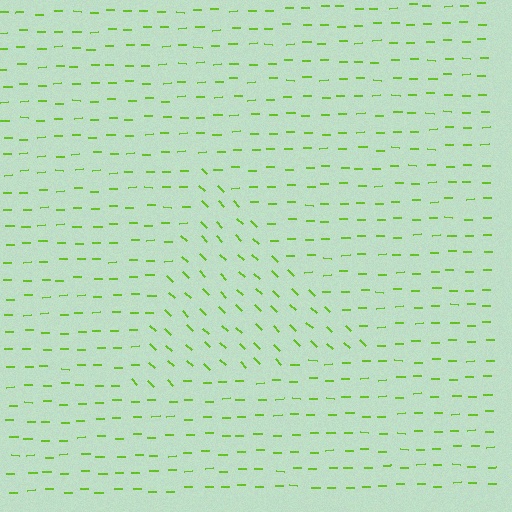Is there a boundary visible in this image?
Yes, there is a texture boundary formed by a change in line orientation.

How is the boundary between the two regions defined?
The boundary is defined purely by a change in line orientation (approximately 45 degrees difference). All lines are the same color and thickness.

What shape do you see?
I see a triangle.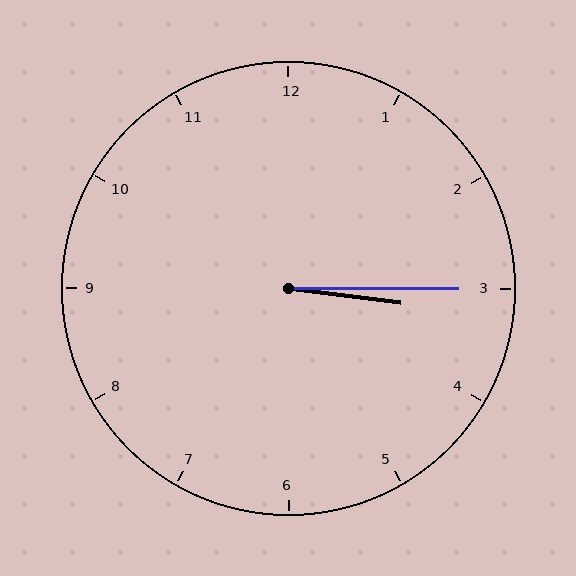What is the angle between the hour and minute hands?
Approximately 8 degrees.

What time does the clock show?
3:15.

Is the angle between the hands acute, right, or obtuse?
It is acute.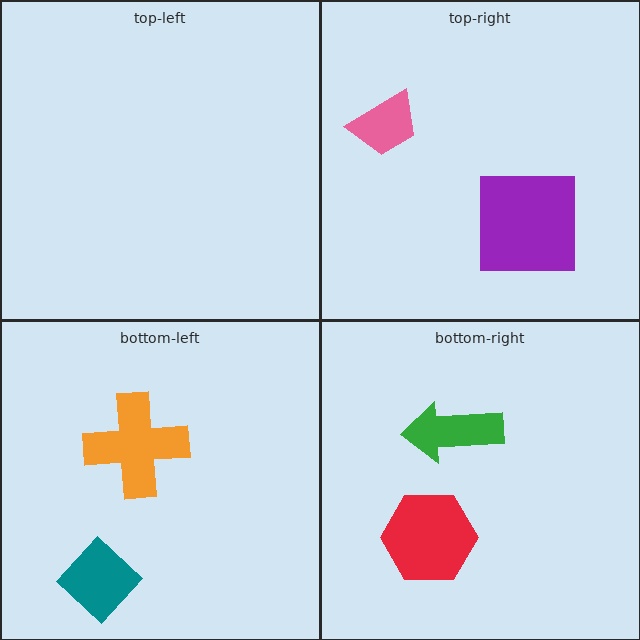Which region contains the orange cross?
The bottom-left region.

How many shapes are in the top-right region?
2.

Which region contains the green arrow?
The bottom-right region.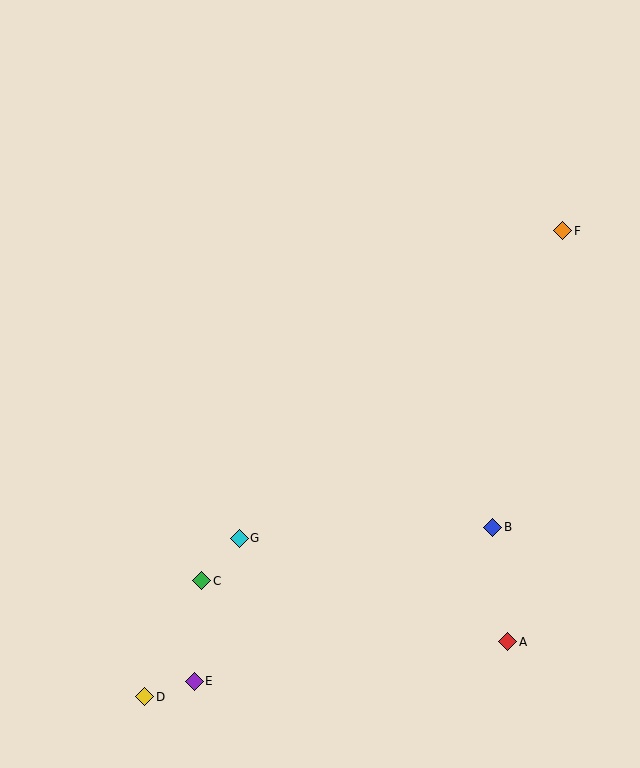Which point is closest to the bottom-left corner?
Point D is closest to the bottom-left corner.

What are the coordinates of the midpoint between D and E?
The midpoint between D and E is at (170, 689).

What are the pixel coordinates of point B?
Point B is at (493, 527).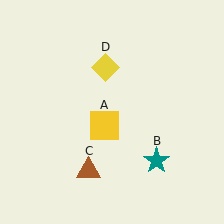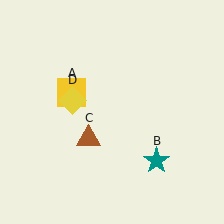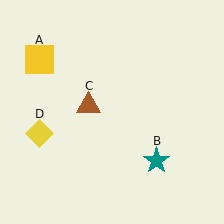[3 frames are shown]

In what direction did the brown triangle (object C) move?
The brown triangle (object C) moved up.